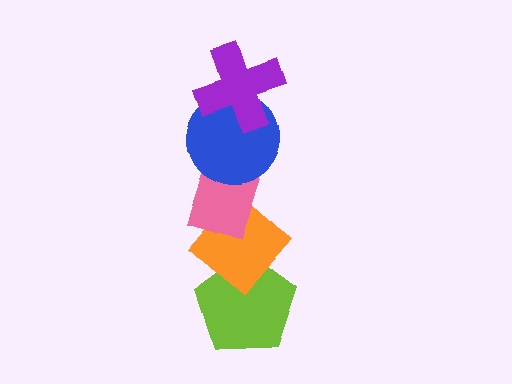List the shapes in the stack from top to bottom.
From top to bottom: the purple cross, the blue circle, the pink rectangle, the orange diamond, the lime pentagon.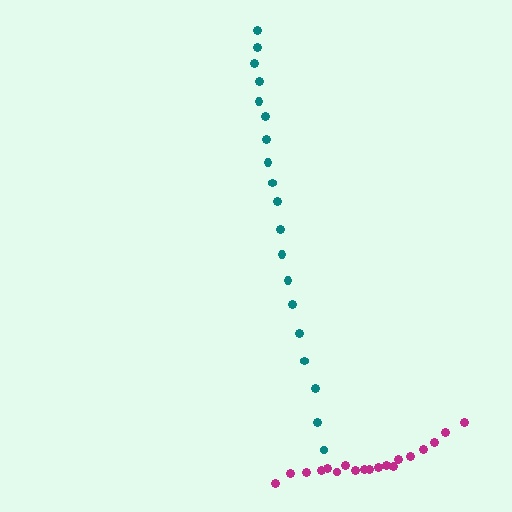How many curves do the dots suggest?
There are 2 distinct paths.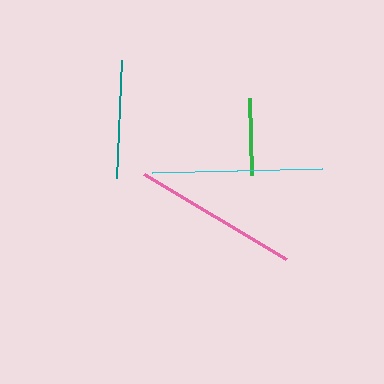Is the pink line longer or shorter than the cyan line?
The cyan line is longer than the pink line.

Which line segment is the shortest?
The green line is the shortest at approximately 77 pixels.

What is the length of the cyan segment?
The cyan segment is approximately 170 pixels long.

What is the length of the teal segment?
The teal segment is approximately 118 pixels long.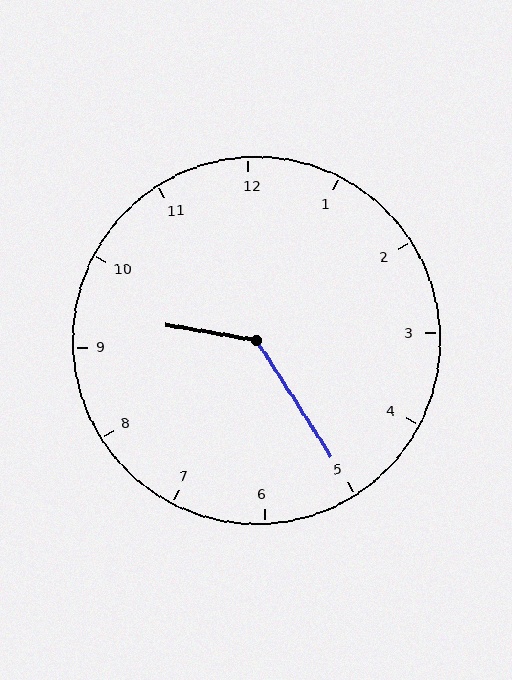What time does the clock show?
9:25.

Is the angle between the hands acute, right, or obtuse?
It is obtuse.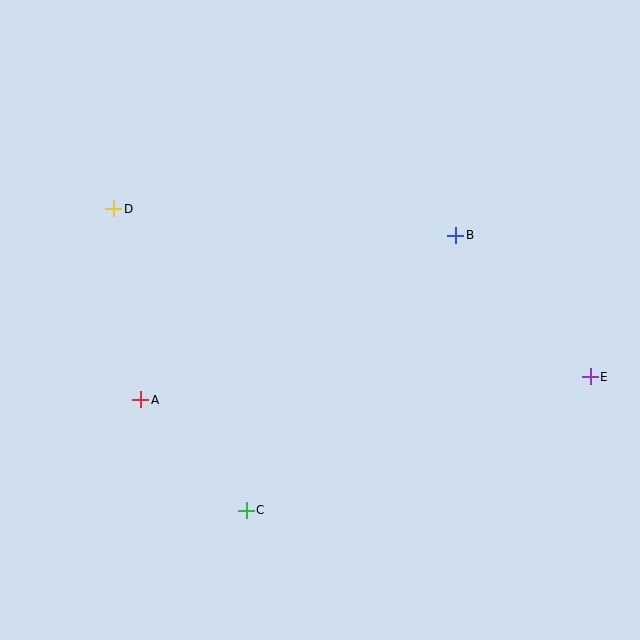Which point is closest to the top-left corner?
Point D is closest to the top-left corner.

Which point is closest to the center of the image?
Point B at (456, 235) is closest to the center.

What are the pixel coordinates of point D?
Point D is at (114, 209).